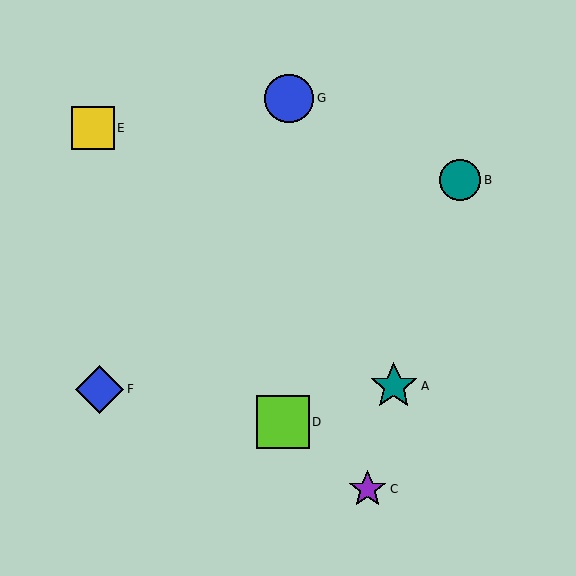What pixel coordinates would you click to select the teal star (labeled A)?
Click at (394, 386) to select the teal star A.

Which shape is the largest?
The lime square (labeled D) is the largest.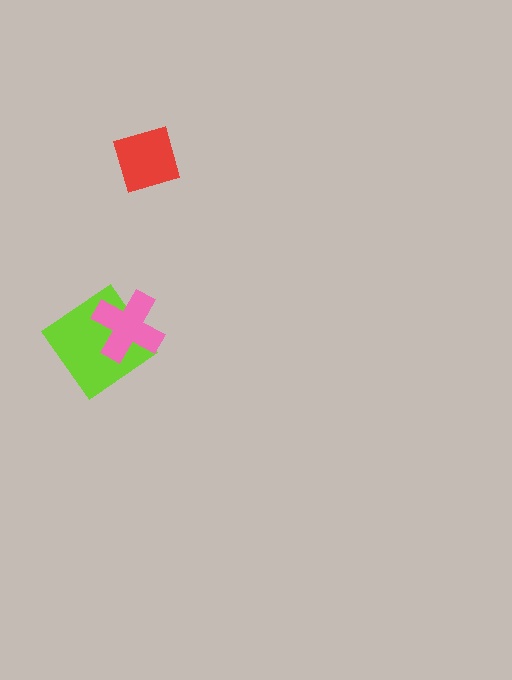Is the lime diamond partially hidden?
Yes, it is partially covered by another shape.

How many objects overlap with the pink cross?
1 object overlaps with the pink cross.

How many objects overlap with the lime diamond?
1 object overlaps with the lime diamond.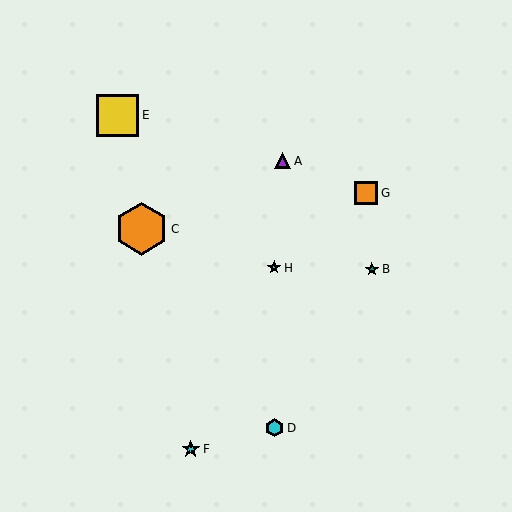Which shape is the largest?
The orange hexagon (labeled C) is the largest.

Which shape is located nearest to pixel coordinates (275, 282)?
The cyan star (labeled H) at (274, 268) is nearest to that location.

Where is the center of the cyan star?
The center of the cyan star is at (274, 268).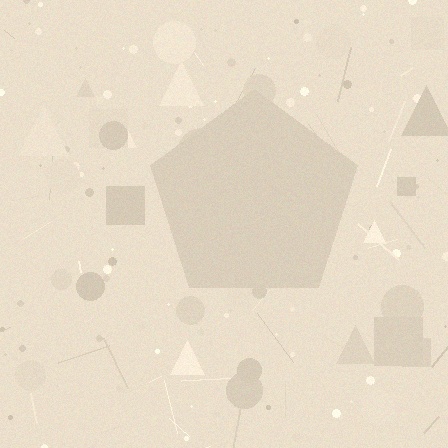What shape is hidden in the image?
A pentagon is hidden in the image.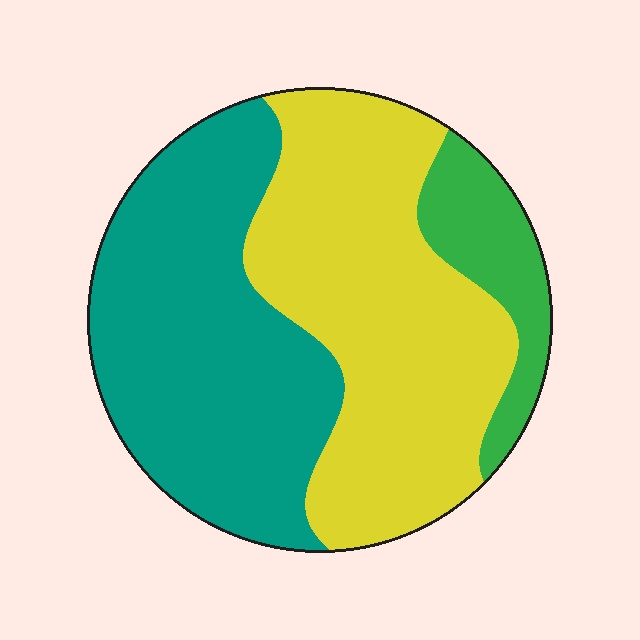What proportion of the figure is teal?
Teal takes up about two fifths (2/5) of the figure.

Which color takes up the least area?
Green, at roughly 10%.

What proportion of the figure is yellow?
Yellow covers roughly 45% of the figure.